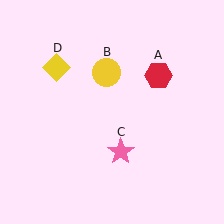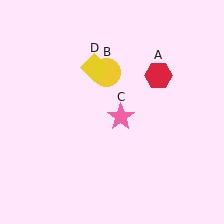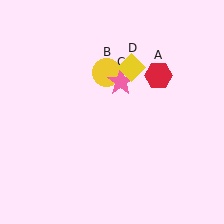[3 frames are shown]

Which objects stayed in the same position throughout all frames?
Red hexagon (object A) and yellow circle (object B) remained stationary.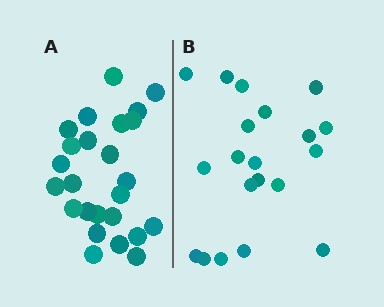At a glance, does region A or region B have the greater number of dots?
Region A (the left region) has more dots.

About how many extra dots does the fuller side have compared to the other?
Region A has about 5 more dots than region B.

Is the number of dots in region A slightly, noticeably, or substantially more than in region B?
Region A has noticeably more, but not dramatically so. The ratio is roughly 1.2 to 1.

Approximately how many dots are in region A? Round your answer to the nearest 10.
About 20 dots. (The exact count is 25, which rounds to 20.)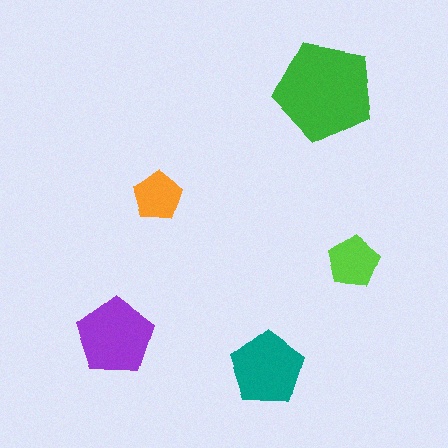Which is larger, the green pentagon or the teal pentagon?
The green one.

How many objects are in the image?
There are 5 objects in the image.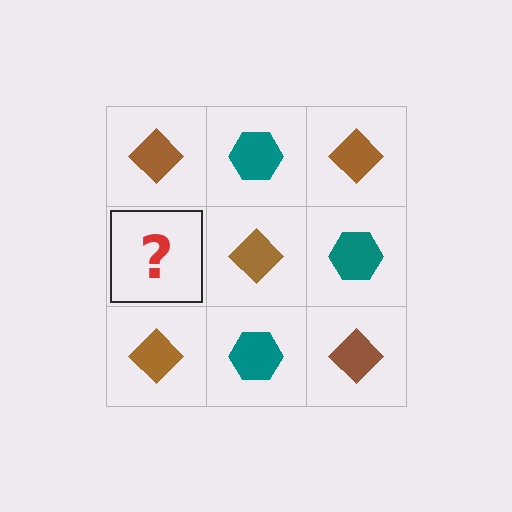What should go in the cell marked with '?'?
The missing cell should contain a teal hexagon.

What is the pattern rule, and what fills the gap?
The rule is that it alternates brown diamond and teal hexagon in a checkerboard pattern. The gap should be filled with a teal hexagon.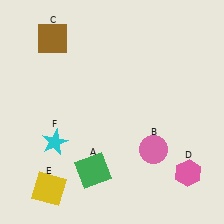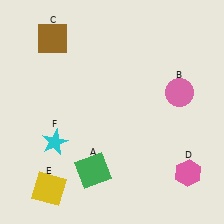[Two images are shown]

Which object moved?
The pink circle (B) moved up.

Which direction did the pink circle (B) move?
The pink circle (B) moved up.